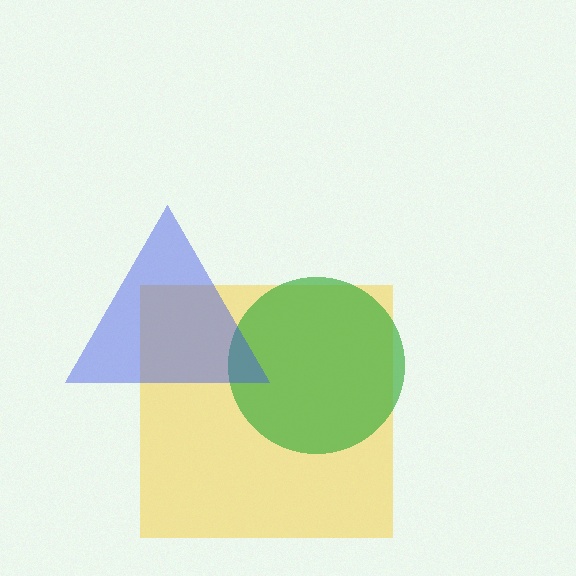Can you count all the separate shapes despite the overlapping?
Yes, there are 3 separate shapes.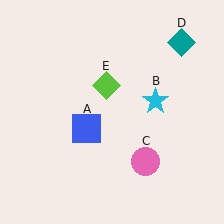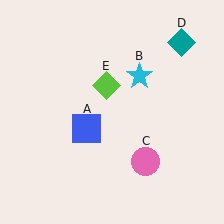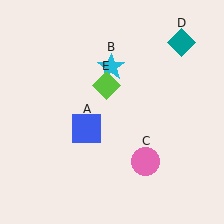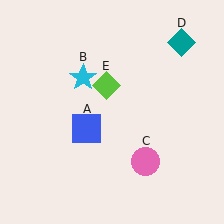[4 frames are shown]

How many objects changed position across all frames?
1 object changed position: cyan star (object B).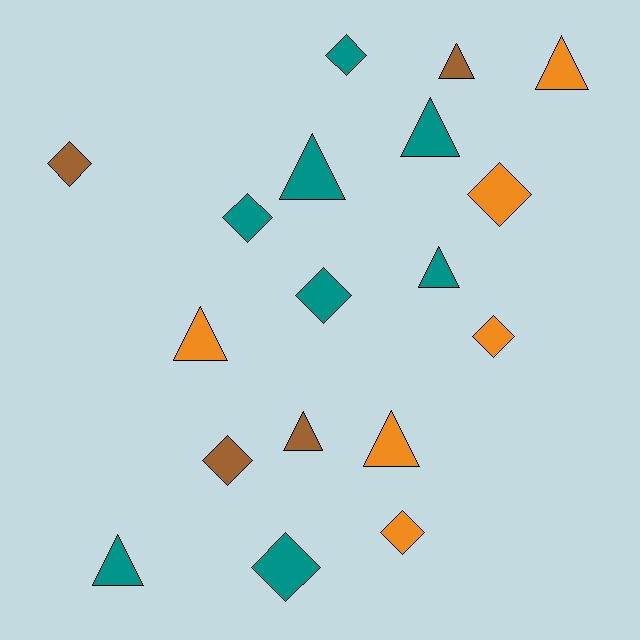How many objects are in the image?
There are 18 objects.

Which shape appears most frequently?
Triangle, with 9 objects.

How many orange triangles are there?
There are 3 orange triangles.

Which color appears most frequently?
Teal, with 8 objects.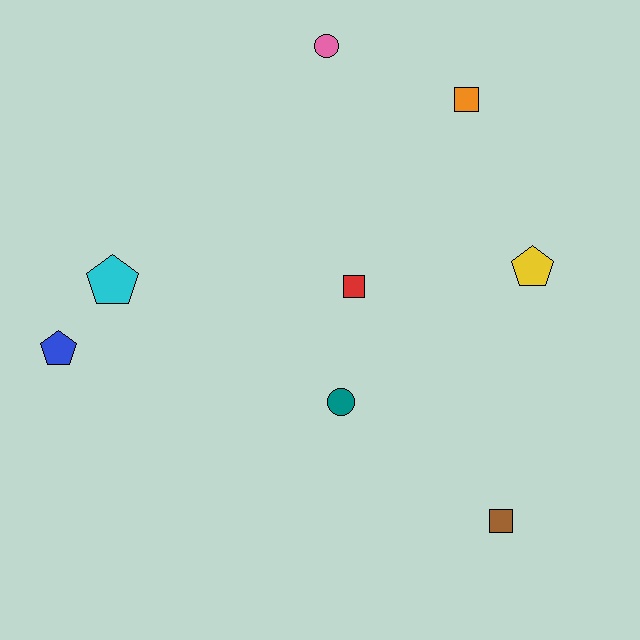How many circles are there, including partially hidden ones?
There are 2 circles.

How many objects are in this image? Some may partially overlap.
There are 8 objects.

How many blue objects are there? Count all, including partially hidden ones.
There is 1 blue object.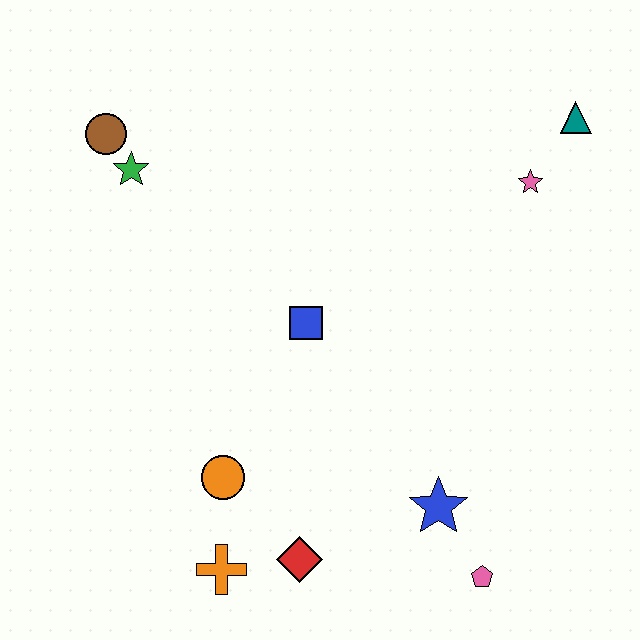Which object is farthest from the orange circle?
The teal triangle is farthest from the orange circle.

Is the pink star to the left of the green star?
No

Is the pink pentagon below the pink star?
Yes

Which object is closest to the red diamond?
The orange cross is closest to the red diamond.